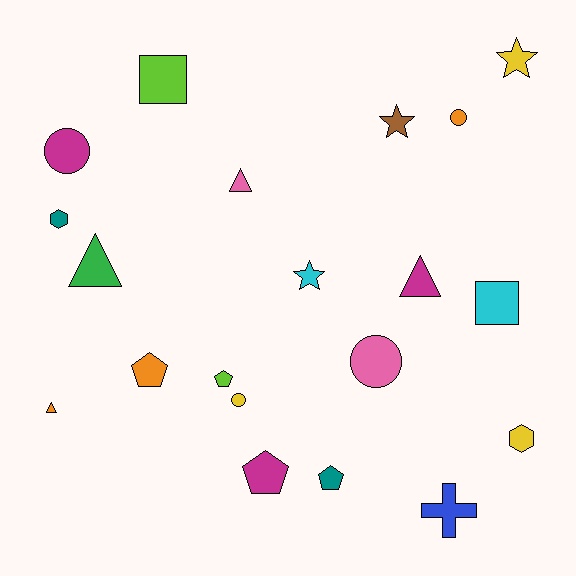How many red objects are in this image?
There are no red objects.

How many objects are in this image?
There are 20 objects.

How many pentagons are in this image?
There are 4 pentagons.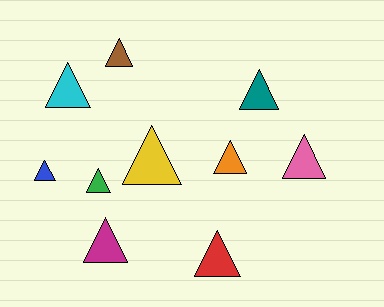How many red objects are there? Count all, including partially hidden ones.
There is 1 red object.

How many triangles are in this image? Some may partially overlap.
There are 10 triangles.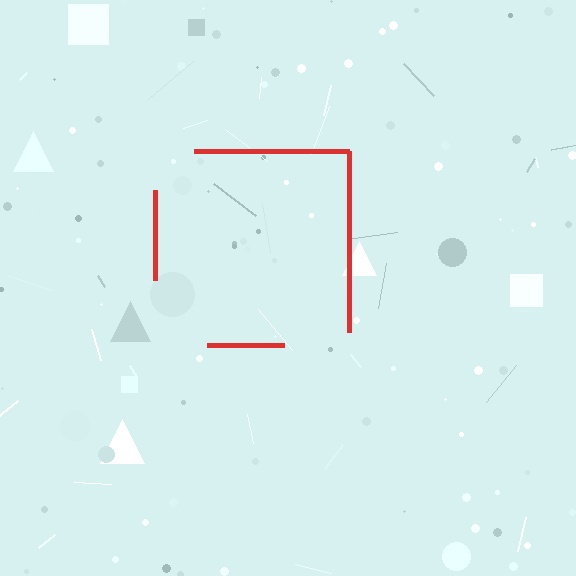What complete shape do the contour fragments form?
The contour fragments form a square.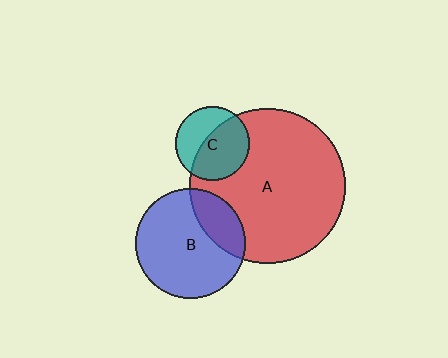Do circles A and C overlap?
Yes.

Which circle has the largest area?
Circle A (red).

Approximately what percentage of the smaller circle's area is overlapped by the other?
Approximately 60%.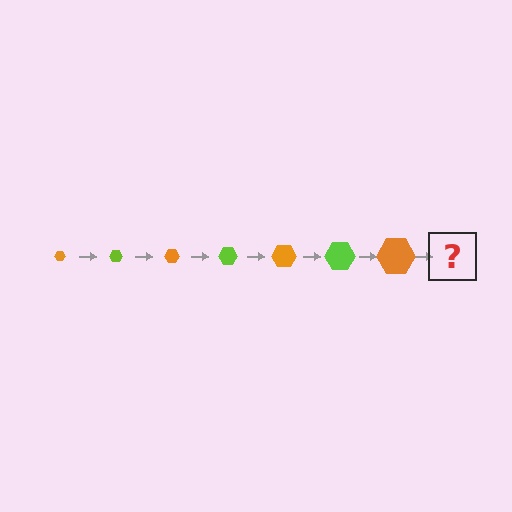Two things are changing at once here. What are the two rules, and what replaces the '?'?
The two rules are that the hexagon grows larger each step and the color cycles through orange and lime. The '?' should be a lime hexagon, larger than the previous one.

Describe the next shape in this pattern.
It should be a lime hexagon, larger than the previous one.